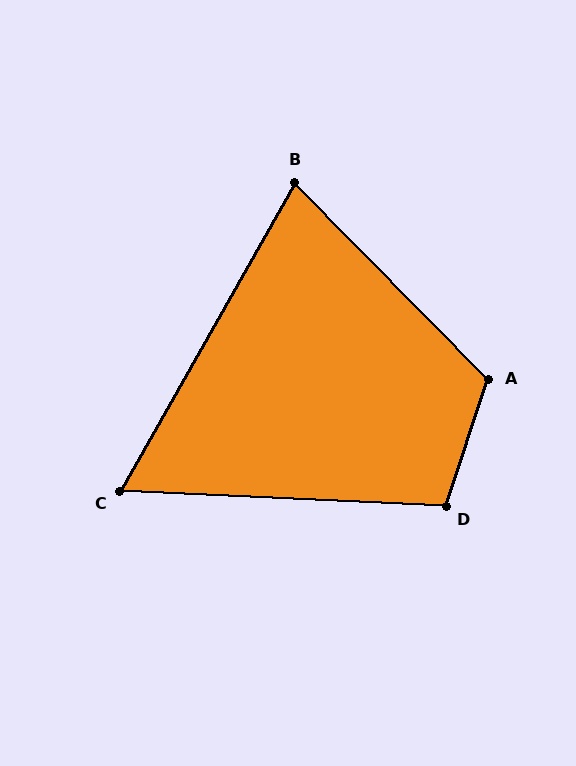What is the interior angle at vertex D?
Approximately 106 degrees (obtuse).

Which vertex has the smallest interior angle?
C, at approximately 63 degrees.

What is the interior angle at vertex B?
Approximately 74 degrees (acute).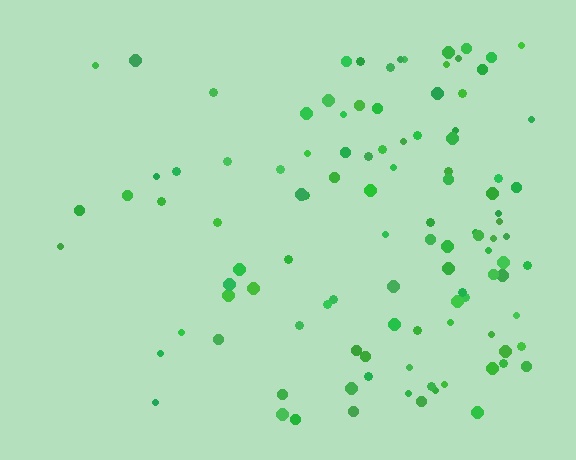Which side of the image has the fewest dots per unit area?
The left.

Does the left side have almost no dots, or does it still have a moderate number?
Still a moderate number, just noticeably fewer than the right.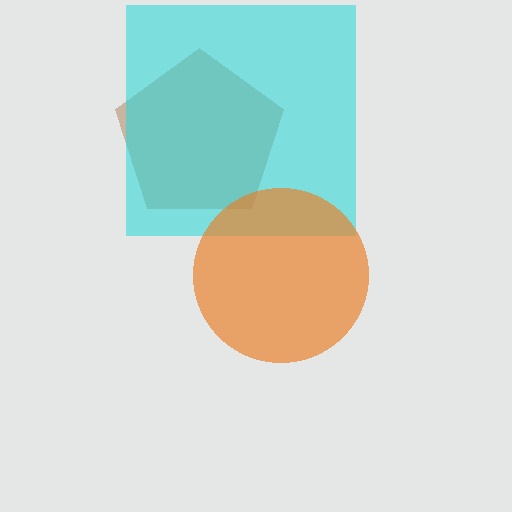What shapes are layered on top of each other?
The layered shapes are: a brown pentagon, a cyan square, an orange circle.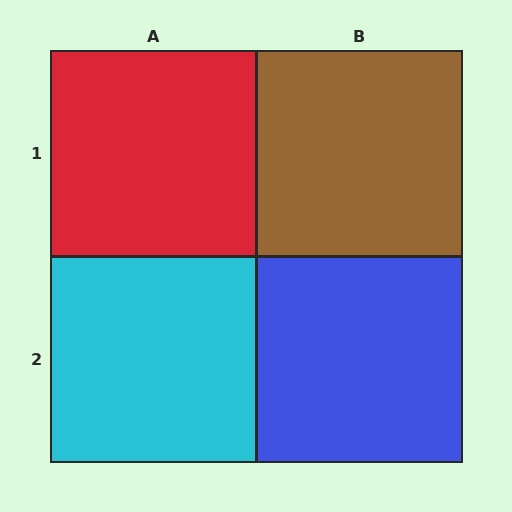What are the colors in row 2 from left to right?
Cyan, blue.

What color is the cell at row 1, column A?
Red.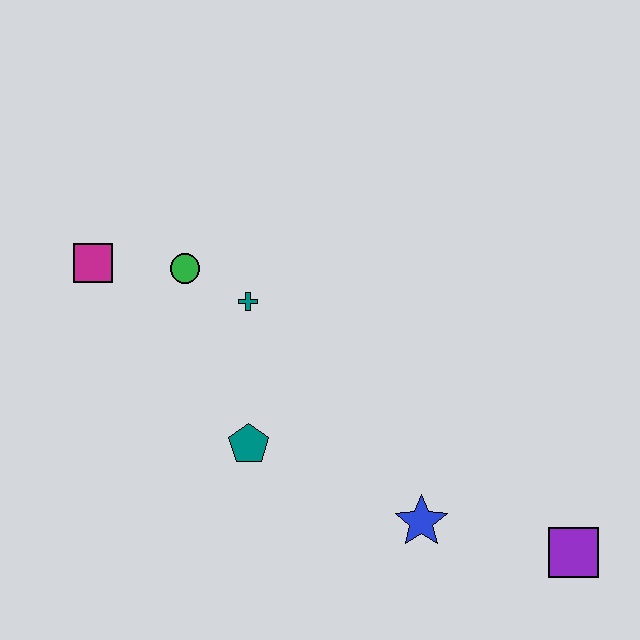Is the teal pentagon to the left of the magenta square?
No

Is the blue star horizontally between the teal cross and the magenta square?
No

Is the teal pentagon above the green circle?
No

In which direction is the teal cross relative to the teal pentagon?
The teal cross is above the teal pentagon.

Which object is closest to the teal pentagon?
The teal cross is closest to the teal pentagon.